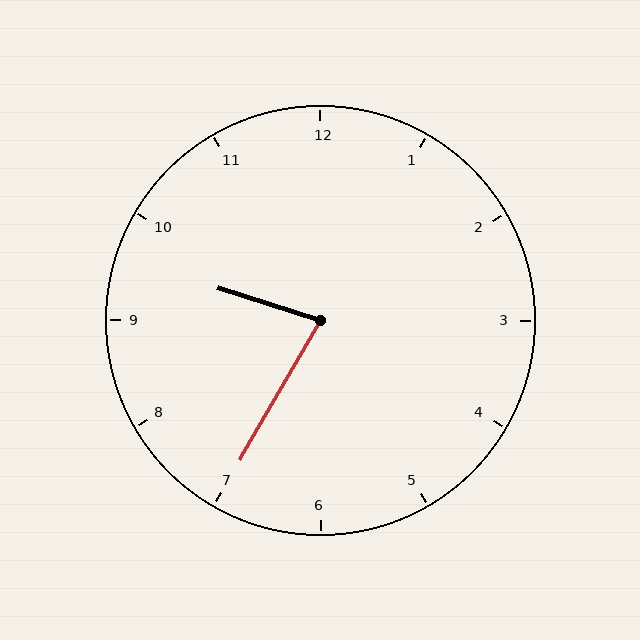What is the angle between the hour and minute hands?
Approximately 78 degrees.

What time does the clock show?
9:35.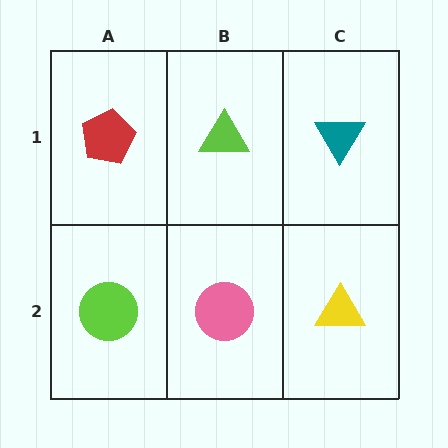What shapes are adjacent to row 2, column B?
A lime triangle (row 1, column B), a lime circle (row 2, column A), a yellow triangle (row 2, column C).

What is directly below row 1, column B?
A pink circle.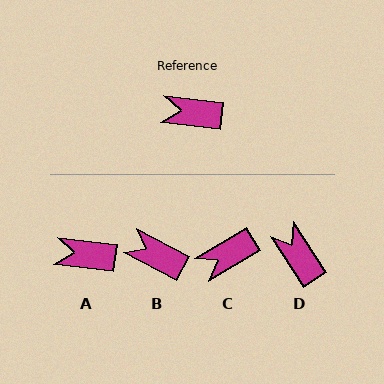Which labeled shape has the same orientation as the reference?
A.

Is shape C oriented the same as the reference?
No, it is off by about 38 degrees.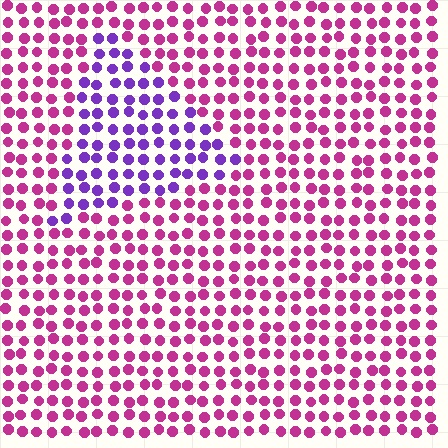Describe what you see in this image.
The image is filled with small magenta elements in a uniform arrangement. A triangle-shaped region is visible where the elements are tinted to a slightly different hue, forming a subtle color boundary.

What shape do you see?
I see a triangle.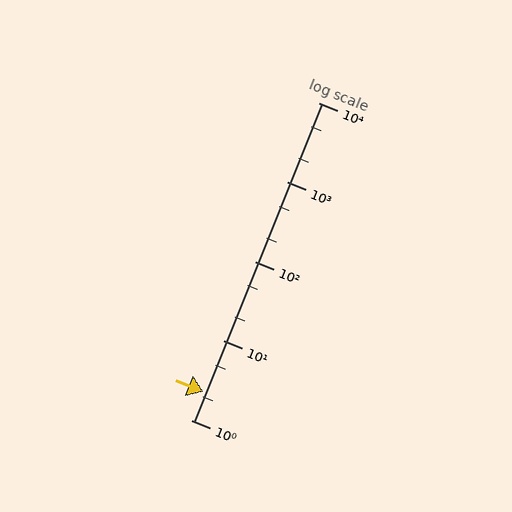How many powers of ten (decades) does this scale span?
The scale spans 4 decades, from 1 to 10000.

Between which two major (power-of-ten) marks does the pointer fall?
The pointer is between 1 and 10.